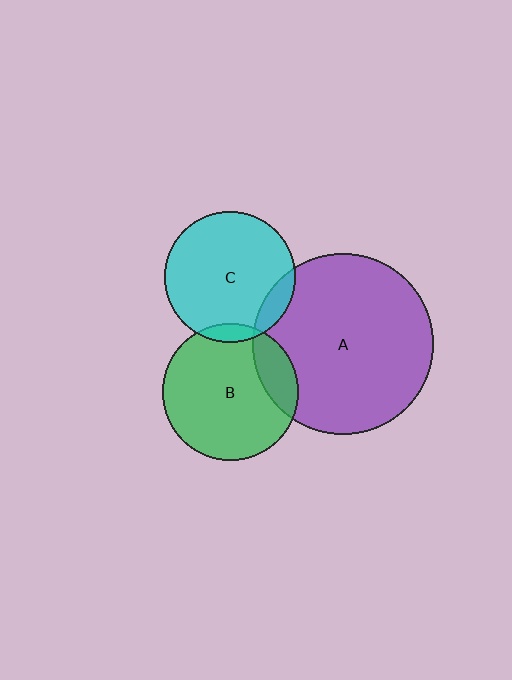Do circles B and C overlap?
Yes.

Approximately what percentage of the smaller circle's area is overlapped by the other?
Approximately 5%.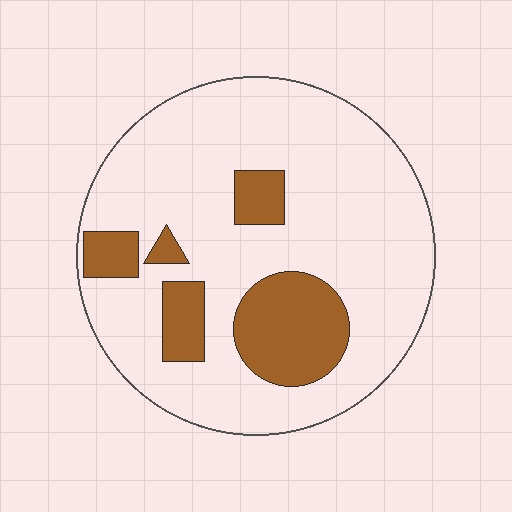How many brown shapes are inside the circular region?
5.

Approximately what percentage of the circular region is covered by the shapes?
Approximately 20%.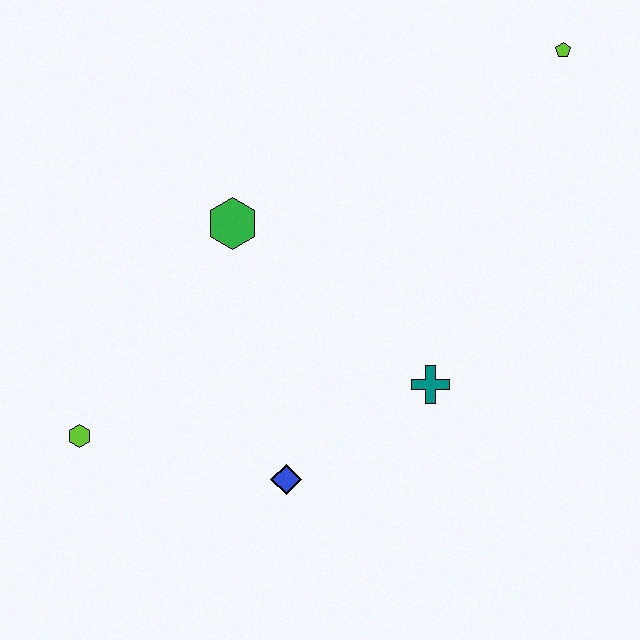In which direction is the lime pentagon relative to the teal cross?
The lime pentagon is above the teal cross.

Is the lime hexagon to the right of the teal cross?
No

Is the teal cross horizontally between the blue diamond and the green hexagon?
No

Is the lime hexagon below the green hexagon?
Yes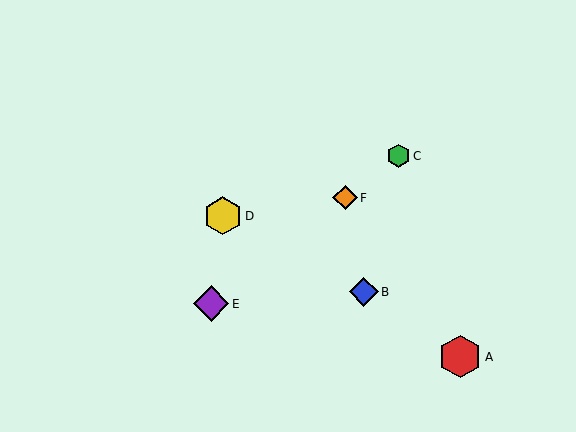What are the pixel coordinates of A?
Object A is at (460, 357).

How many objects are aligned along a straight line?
3 objects (C, E, F) are aligned along a straight line.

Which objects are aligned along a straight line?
Objects C, E, F are aligned along a straight line.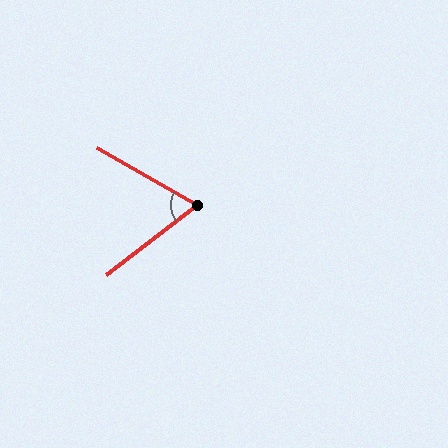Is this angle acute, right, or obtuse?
It is acute.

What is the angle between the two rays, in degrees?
Approximately 67 degrees.